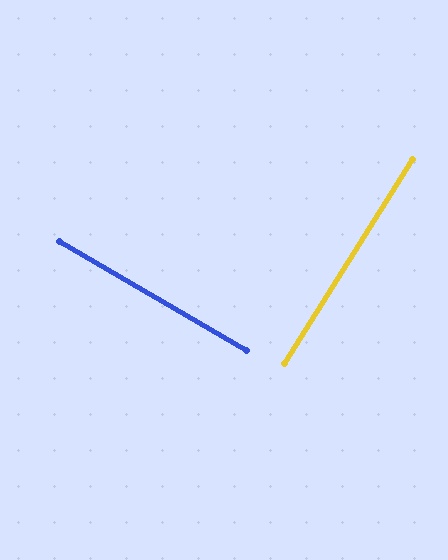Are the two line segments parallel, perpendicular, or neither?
Perpendicular — they meet at approximately 88°.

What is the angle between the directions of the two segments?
Approximately 88 degrees.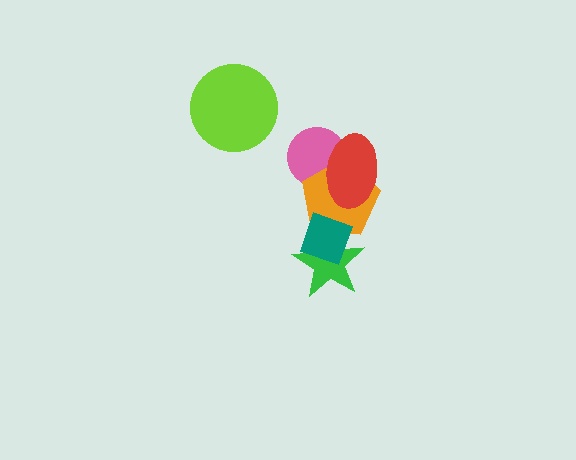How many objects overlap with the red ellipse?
2 objects overlap with the red ellipse.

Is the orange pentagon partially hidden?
Yes, it is partially covered by another shape.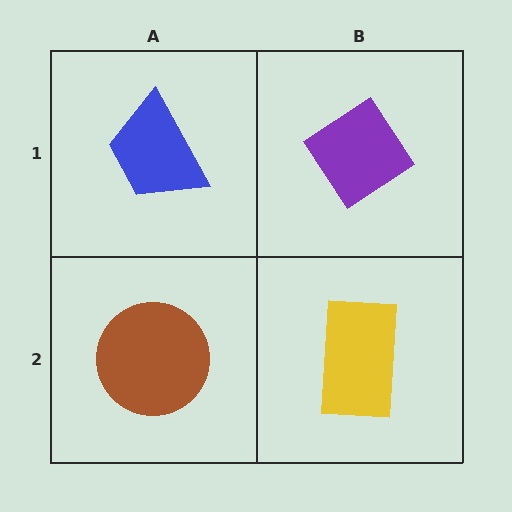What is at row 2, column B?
A yellow rectangle.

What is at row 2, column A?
A brown circle.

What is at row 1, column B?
A purple diamond.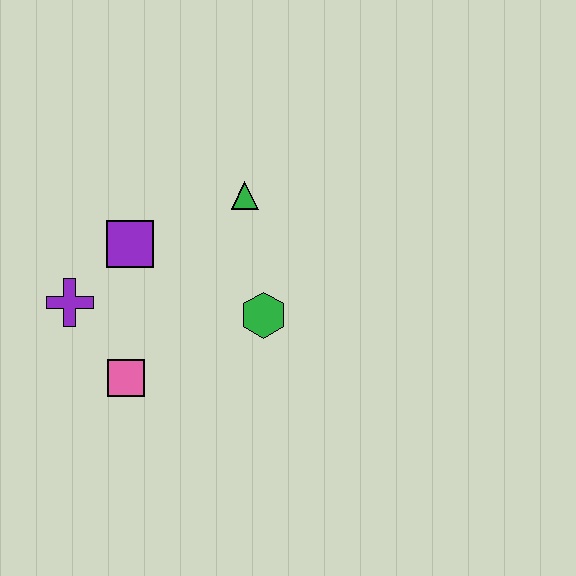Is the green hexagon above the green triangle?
No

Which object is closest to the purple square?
The purple cross is closest to the purple square.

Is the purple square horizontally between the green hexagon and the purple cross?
Yes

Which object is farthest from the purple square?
The green hexagon is farthest from the purple square.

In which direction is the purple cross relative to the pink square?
The purple cross is above the pink square.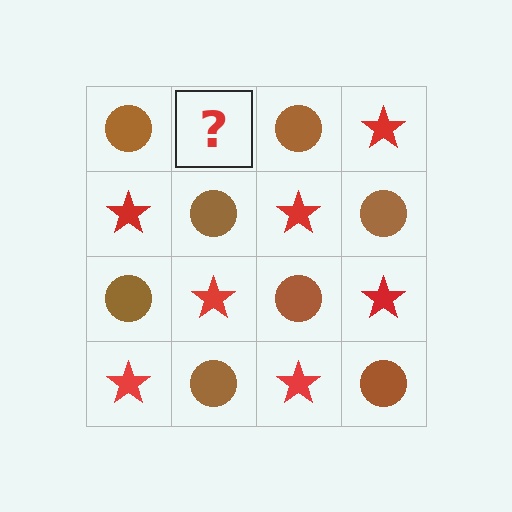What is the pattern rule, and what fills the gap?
The rule is that it alternates brown circle and red star in a checkerboard pattern. The gap should be filled with a red star.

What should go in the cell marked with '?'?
The missing cell should contain a red star.